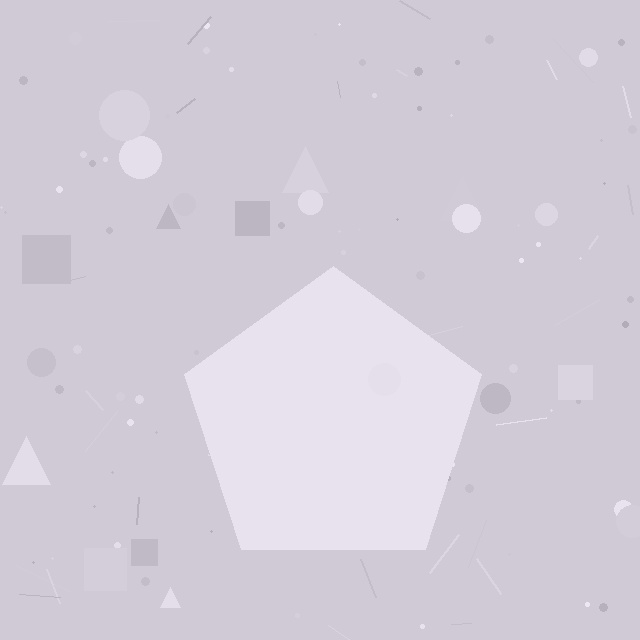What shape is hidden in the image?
A pentagon is hidden in the image.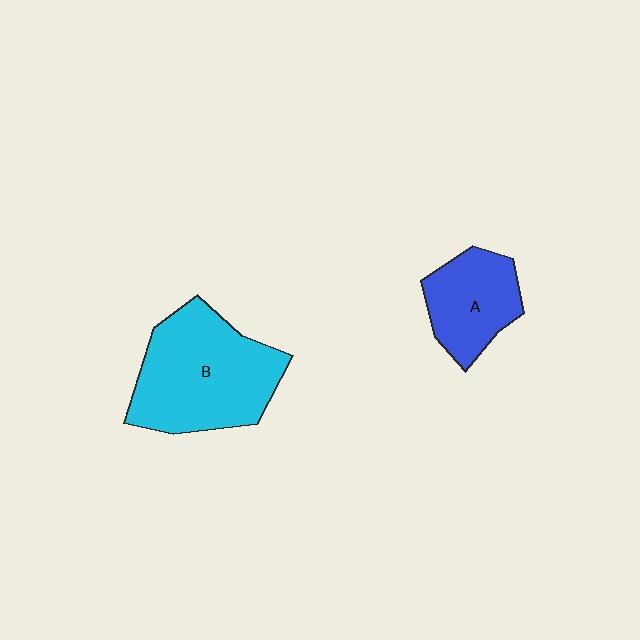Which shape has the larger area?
Shape B (cyan).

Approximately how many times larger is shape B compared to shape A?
Approximately 1.8 times.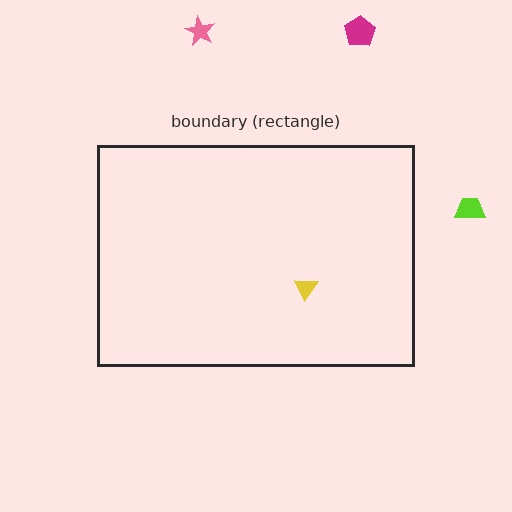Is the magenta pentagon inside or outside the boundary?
Outside.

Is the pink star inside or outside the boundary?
Outside.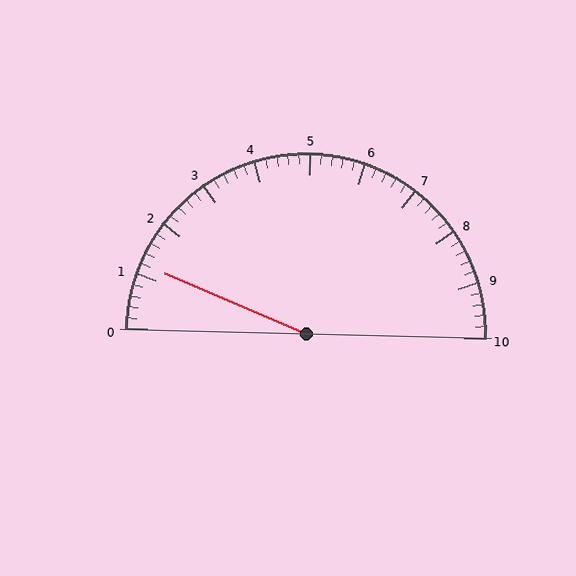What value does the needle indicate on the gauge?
The needle indicates approximately 1.2.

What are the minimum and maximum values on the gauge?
The gauge ranges from 0 to 10.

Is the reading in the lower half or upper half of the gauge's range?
The reading is in the lower half of the range (0 to 10).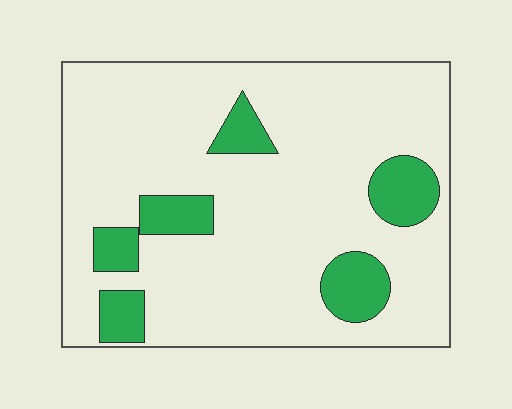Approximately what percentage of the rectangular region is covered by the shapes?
Approximately 15%.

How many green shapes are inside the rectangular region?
6.